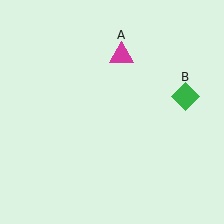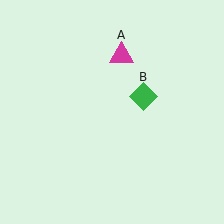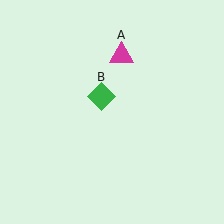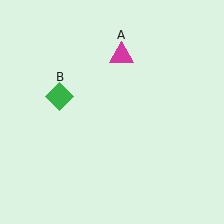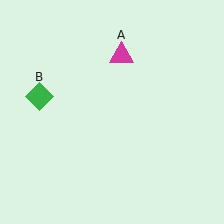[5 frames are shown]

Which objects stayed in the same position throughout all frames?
Magenta triangle (object A) remained stationary.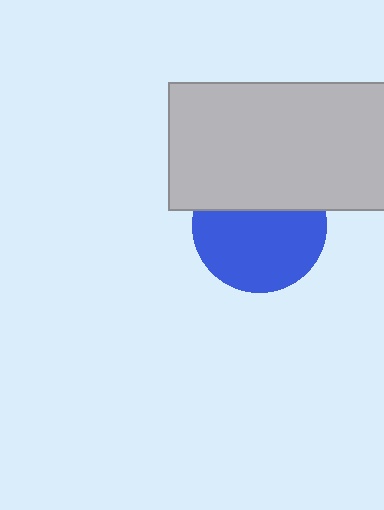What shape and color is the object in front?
The object in front is a light gray rectangle.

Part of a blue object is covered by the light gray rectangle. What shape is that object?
It is a circle.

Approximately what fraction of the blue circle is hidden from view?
Roughly 37% of the blue circle is hidden behind the light gray rectangle.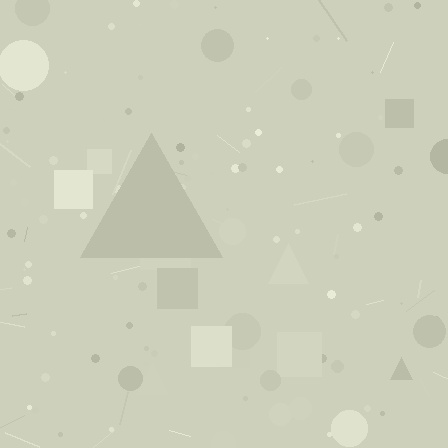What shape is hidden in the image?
A triangle is hidden in the image.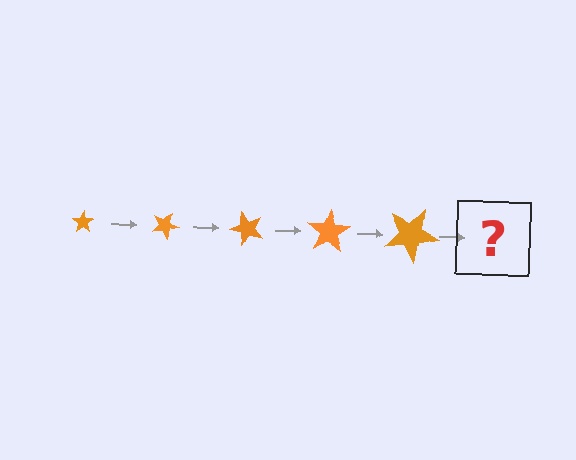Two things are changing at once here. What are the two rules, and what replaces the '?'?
The two rules are that the star grows larger each step and it rotates 25 degrees each step. The '?' should be a star, larger than the previous one and rotated 125 degrees from the start.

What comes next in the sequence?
The next element should be a star, larger than the previous one and rotated 125 degrees from the start.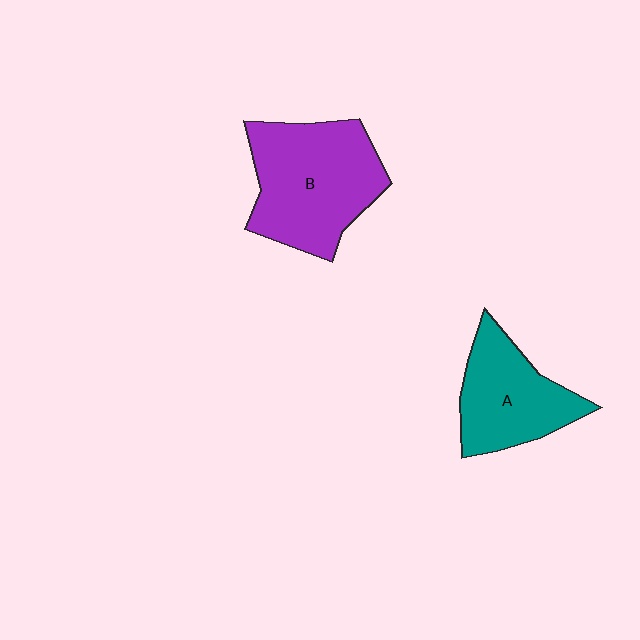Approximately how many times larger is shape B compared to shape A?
Approximately 1.4 times.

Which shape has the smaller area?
Shape A (teal).